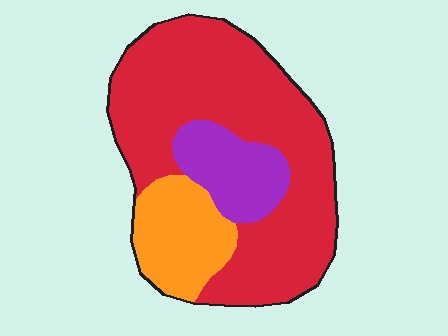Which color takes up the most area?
Red, at roughly 65%.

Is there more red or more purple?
Red.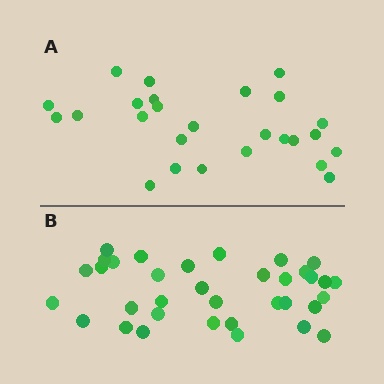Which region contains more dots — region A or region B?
Region B (the bottom region) has more dots.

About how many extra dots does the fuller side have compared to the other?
Region B has roughly 8 or so more dots than region A.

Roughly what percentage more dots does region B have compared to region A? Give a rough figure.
About 35% more.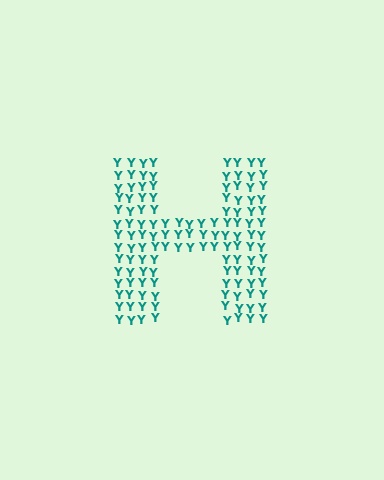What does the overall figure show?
The overall figure shows the letter H.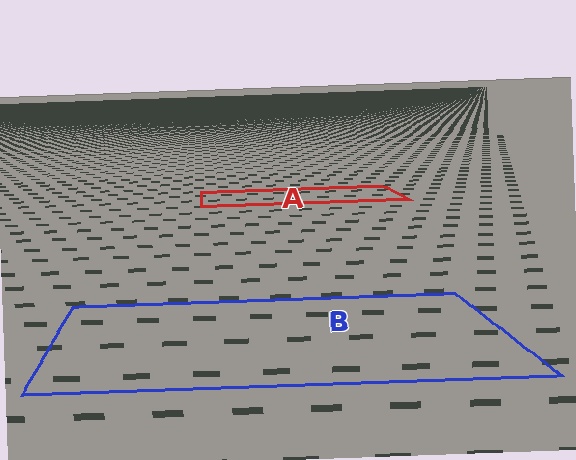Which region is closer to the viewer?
Region B is closer. The texture elements there are larger and more spread out.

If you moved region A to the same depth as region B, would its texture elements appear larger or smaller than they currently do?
They would appear larger. At a closer depth, the same texture elements are projected at a bigger on-screen size.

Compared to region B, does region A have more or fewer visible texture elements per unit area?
Region A has more texture elements per unit area — they are packed more densely because it is farther away.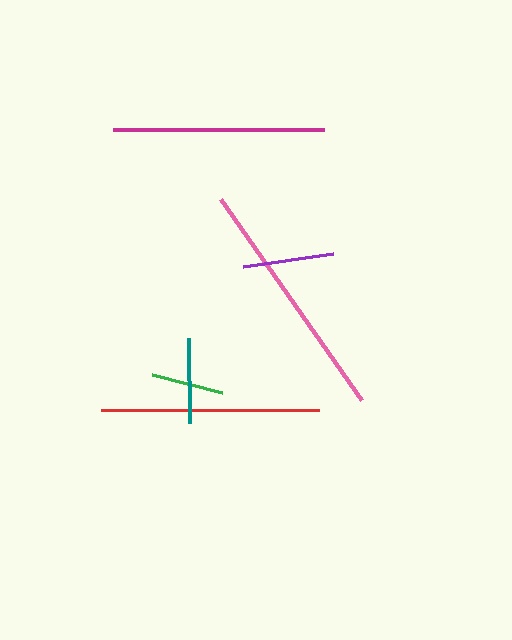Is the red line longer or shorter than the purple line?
The red line is longer than the purple line.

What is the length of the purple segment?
The purple segment is approximately 90 pixels long.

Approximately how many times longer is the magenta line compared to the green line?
The magenta line is approximately 2.9 times the length of the green line.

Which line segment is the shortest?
The green line is the shortest at approximately 73 pixels.